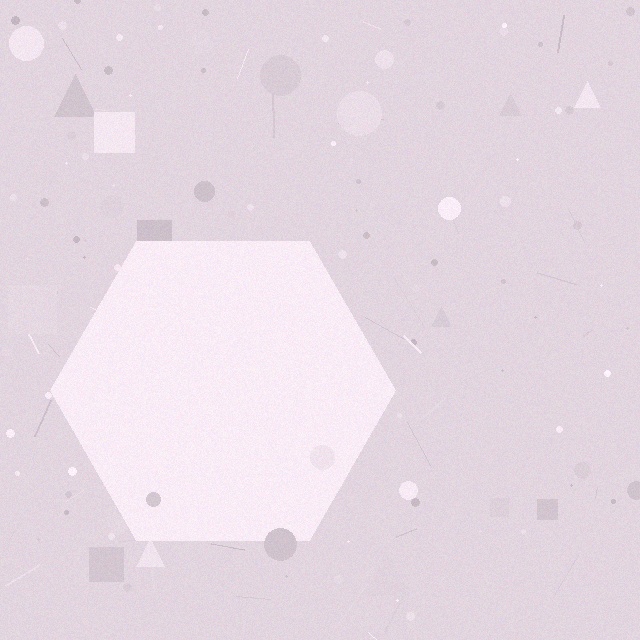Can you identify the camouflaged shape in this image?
The camouflaged shape is a hexagon.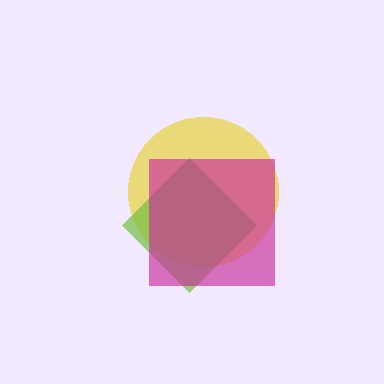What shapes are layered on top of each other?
The layered shapes are: a yellow circle, a lime diamond, a magenta square.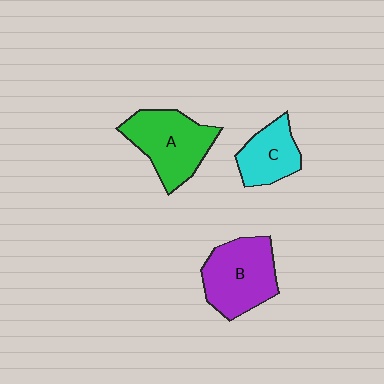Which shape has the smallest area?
Shape C (cyan).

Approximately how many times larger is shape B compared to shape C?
Approximately 1.5 times.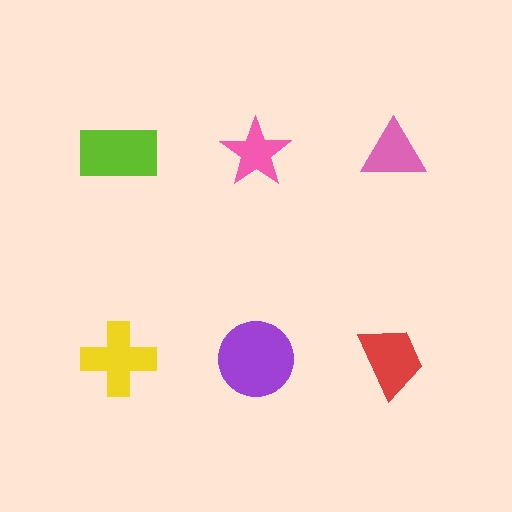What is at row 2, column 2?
A purple circle.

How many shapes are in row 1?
3 shapes.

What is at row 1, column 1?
A lime rectangle.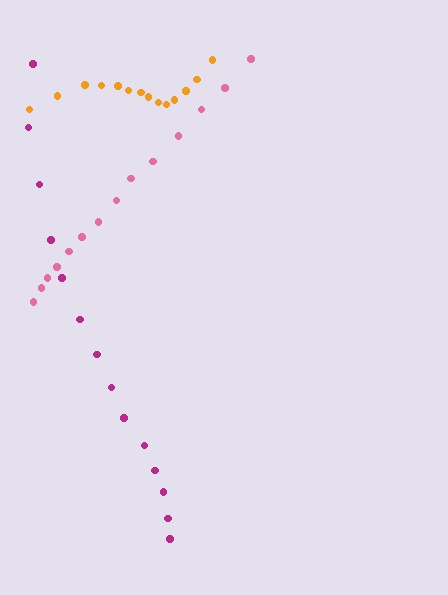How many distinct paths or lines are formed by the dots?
There are 3 distinct paths.